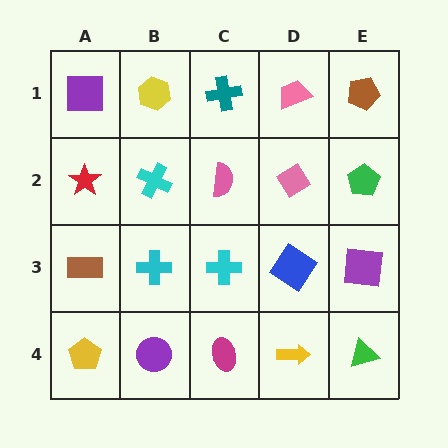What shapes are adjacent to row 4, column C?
A cyan cross (row 3, column C), a purple circle (row 4, column B), a yellow arrow (row 4, column D).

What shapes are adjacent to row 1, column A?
A red star (row 2, column A), a yellow hexagon (row 1, column B).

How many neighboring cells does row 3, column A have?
3.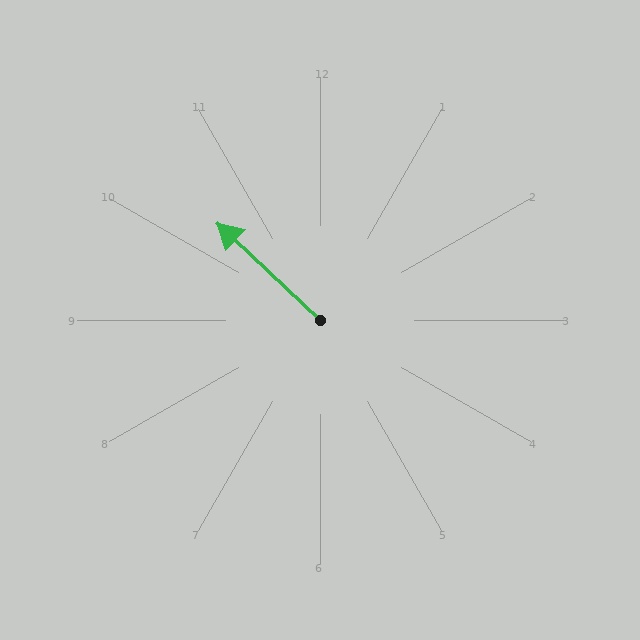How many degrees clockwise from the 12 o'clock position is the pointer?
Approximately 313 degrees.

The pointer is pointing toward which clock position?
Roughly 10 o'clock.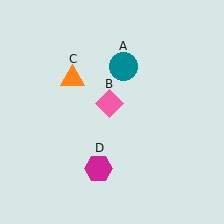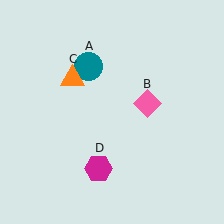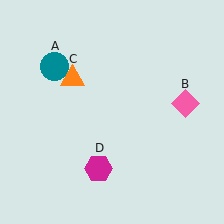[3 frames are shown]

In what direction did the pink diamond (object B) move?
The pink diamond (object B) moved right.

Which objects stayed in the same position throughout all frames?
Orange triangle (object C) and magenta hexagon (object D) remained stationary.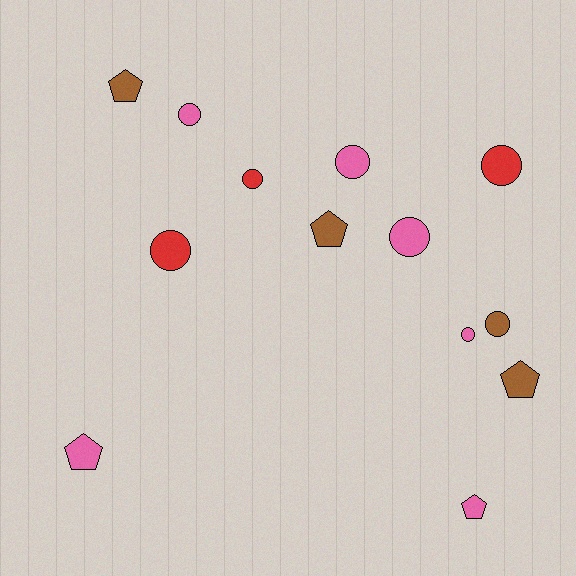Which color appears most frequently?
Pink, with 6 objects.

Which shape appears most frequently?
Circle, with 8 objects.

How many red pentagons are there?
There are no red pentagons.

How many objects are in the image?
There are 13 objects.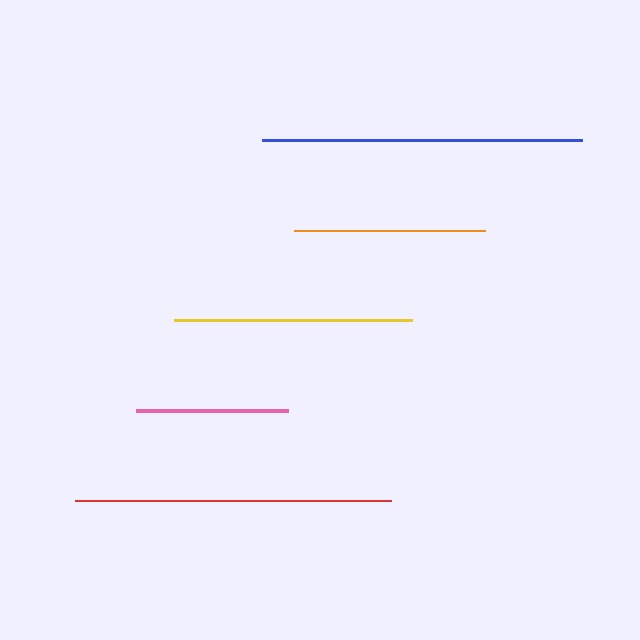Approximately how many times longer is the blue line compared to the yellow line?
The blue line is approximately 1.3 times the length of the yellow line.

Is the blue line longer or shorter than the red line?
The blue line is longer than the red line.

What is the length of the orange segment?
The orange segment is approximately 190 pixels long.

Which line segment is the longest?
The blue line is the longest at approximately 320 pixels.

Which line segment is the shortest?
The pink line is the shortest at approximately 152 pixels.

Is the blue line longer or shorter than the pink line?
The blue line is longer than the pink line.